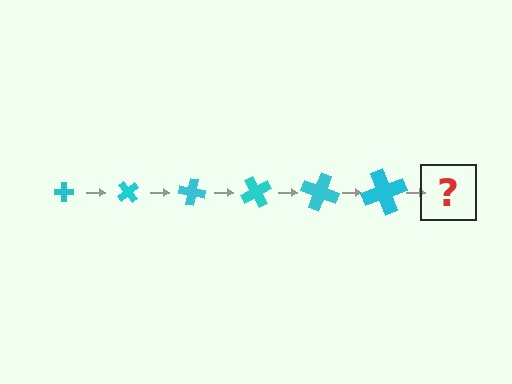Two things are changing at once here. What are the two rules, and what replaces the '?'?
The two rules are that the cross grows larger each step and it rotates 50 degrees each step. The '?' should be a cross, larger than the previous one and rotated 300 degrees from the start.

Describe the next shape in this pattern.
It should be a cross, larger than the previous one and rotated 300 degrees from the start.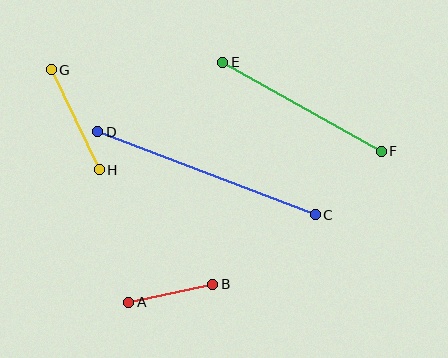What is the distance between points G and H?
The distance is approximately 111 pixels.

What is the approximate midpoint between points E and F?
The midpoint is at approximately (302, 107) pixels.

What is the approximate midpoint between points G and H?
The midpoint is at approximately (75, 120) pixels.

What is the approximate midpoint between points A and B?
The midpoint is at approximately (171, 293) pixels.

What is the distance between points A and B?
The distance is approximately 86 pixels.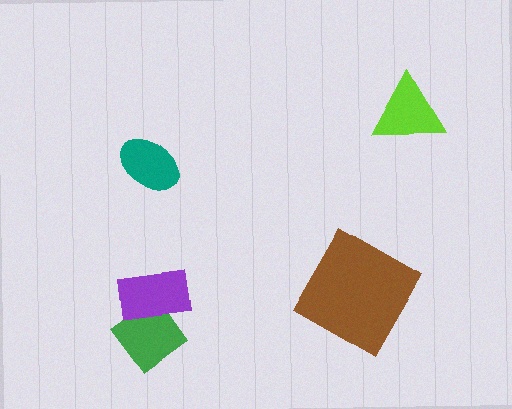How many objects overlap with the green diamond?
1 object overlaps with the green diamond.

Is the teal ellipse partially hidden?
No, no other shape covers it.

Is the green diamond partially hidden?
Yes, it is partially covered by another shape.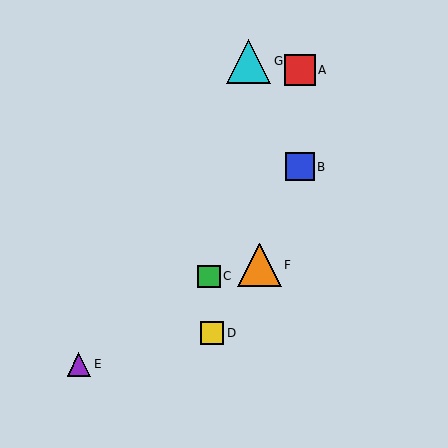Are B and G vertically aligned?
No, B is at x≈300 and G is at x≈249.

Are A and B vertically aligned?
Yes, both are at x≈300.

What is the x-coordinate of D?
Object D is at x≈212.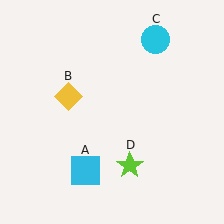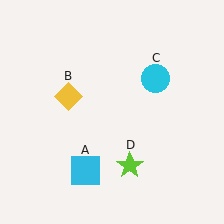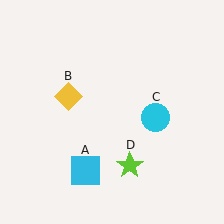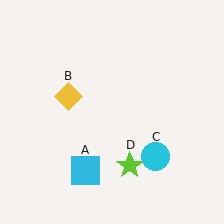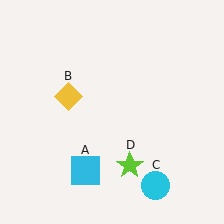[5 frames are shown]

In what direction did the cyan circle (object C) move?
The cyan circle (object C) moved down.